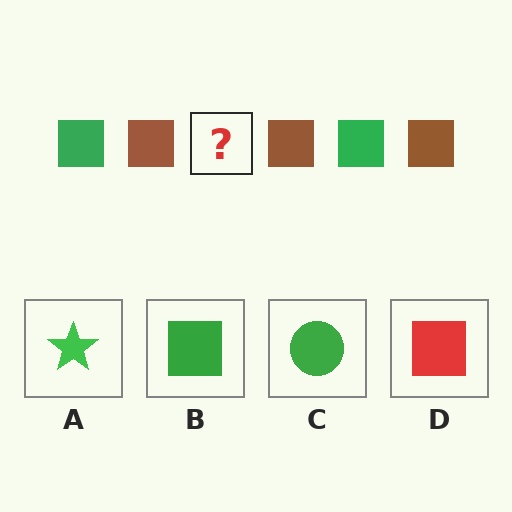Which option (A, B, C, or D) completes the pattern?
B.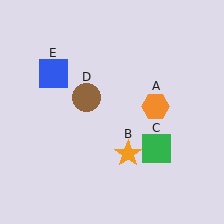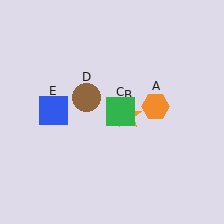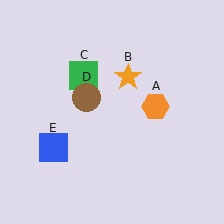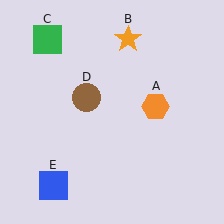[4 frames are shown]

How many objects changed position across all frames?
3 objects changed position: orange star (object B), green square (object C), blue square (object E).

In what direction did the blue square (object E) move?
The blue square (object E) moved down.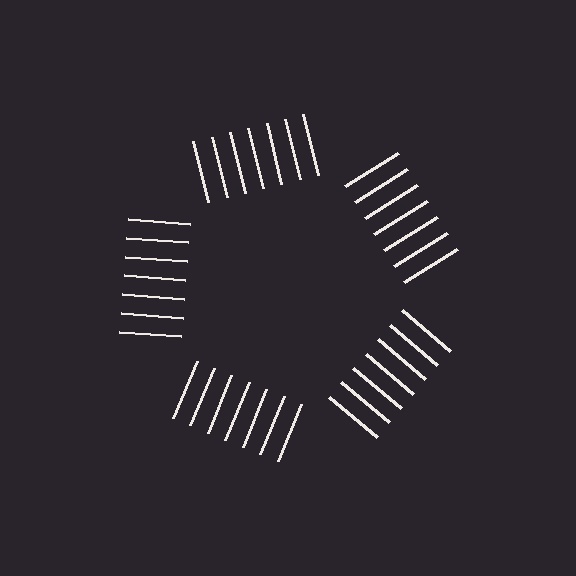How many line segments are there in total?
35 — 7 along each of the 5 edges.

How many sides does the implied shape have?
5 sides — the line-ends trace a pentagon.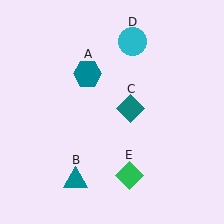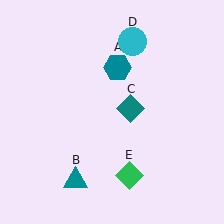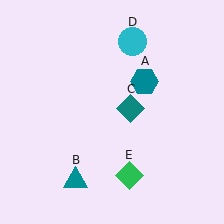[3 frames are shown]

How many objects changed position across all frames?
1 object changed position: teal hexagon (object A).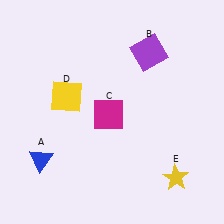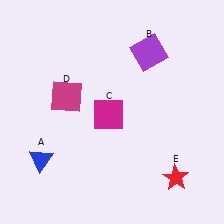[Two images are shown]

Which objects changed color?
D changed from yellow to magenta. E changed from yellow to red.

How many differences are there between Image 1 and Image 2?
There are 2 differences between the two images.